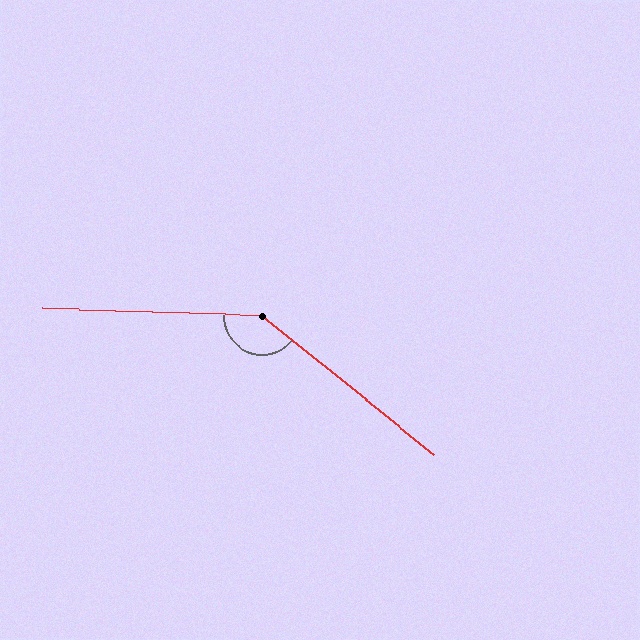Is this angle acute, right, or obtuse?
It is obtuse.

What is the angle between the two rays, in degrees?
Approximately 143 degrees.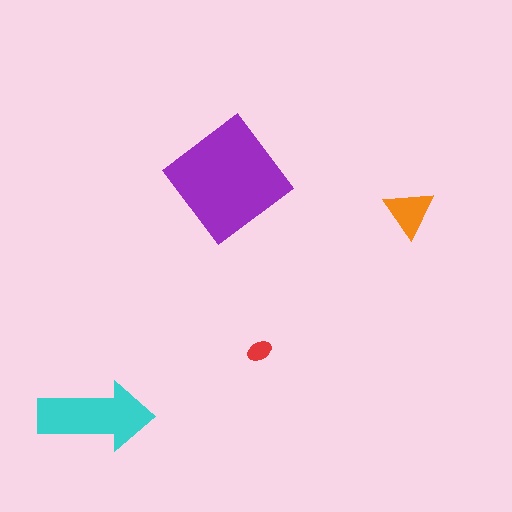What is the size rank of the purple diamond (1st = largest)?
1st.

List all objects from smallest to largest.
The red ellipse, the orange triangle, the cyan arrow, the purple diamond.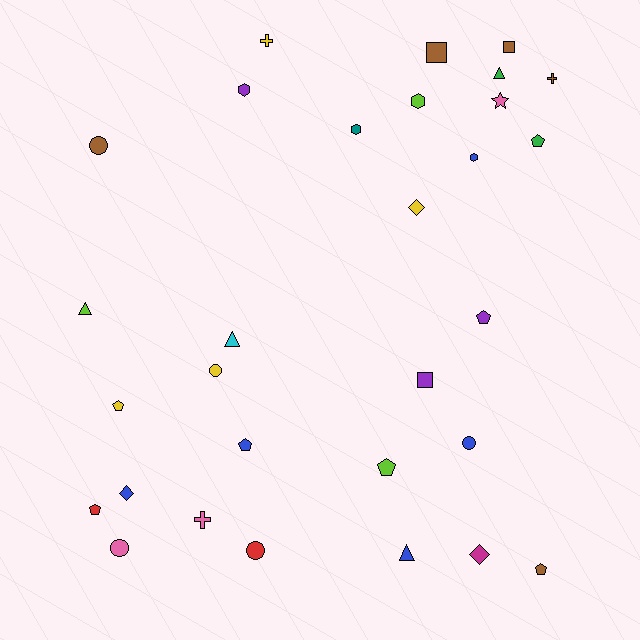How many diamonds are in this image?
There are 3 diamonds.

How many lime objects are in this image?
There are 3 lime objects.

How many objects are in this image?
There are 30 objects.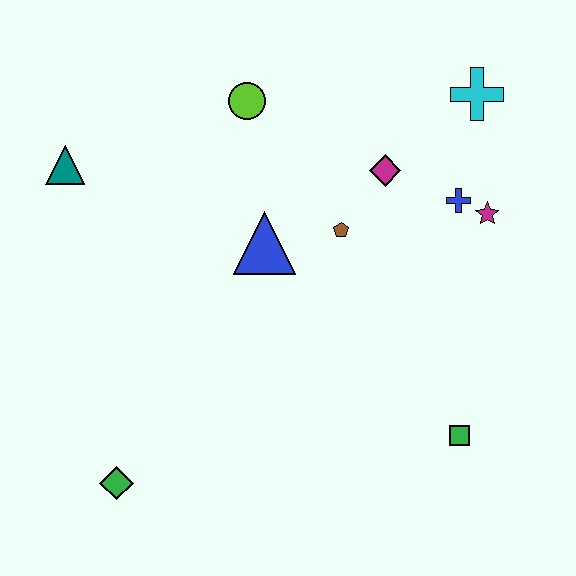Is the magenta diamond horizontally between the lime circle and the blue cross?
Yes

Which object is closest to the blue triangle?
The brown pentagon is closest to the blue triangle.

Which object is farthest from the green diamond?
The cyan cross is farthest from the green diamond.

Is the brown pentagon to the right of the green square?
No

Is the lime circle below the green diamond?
No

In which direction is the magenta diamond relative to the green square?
The magenta diamond is above the green square.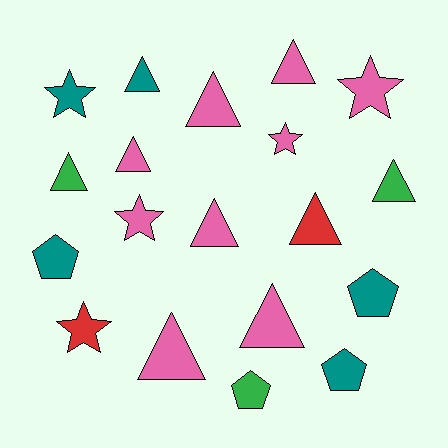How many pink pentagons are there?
There are no pink pentagons.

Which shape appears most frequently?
Triangle, with 10 objects.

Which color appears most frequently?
Pink, with 9 objects.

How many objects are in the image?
There are 19 objects.